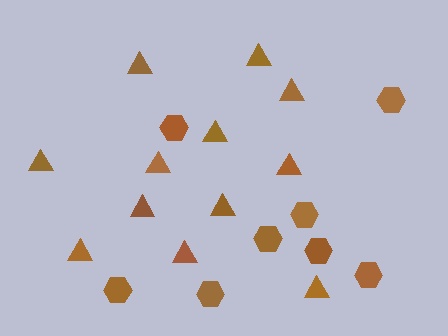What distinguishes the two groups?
There are 2 groups: one group of triangles (12) and one group of hexagons (8).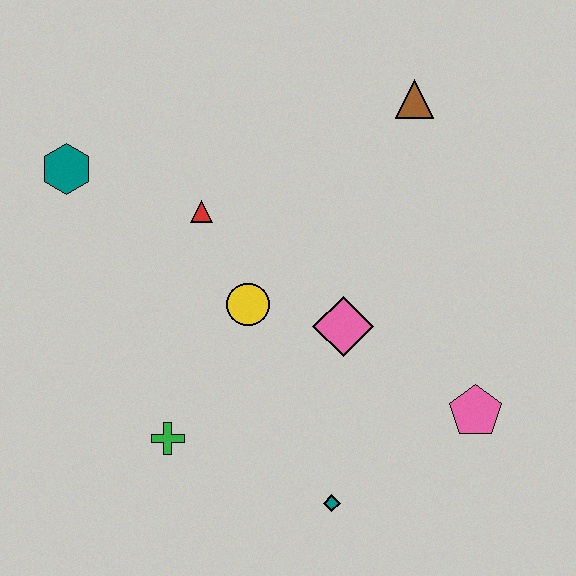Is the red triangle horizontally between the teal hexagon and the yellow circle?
Yes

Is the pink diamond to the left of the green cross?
No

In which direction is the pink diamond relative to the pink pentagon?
The pink diamond is to the left of the pink pentagon.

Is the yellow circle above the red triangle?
No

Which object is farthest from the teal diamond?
The teal hexagon is farthest from the teal diamond.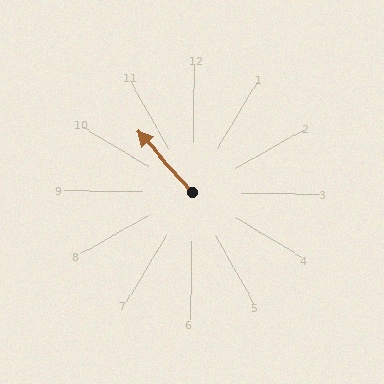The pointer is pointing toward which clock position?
Roughly 11 o'clock.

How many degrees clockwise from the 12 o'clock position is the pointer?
Approximately 317 degrees.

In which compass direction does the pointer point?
Northwest.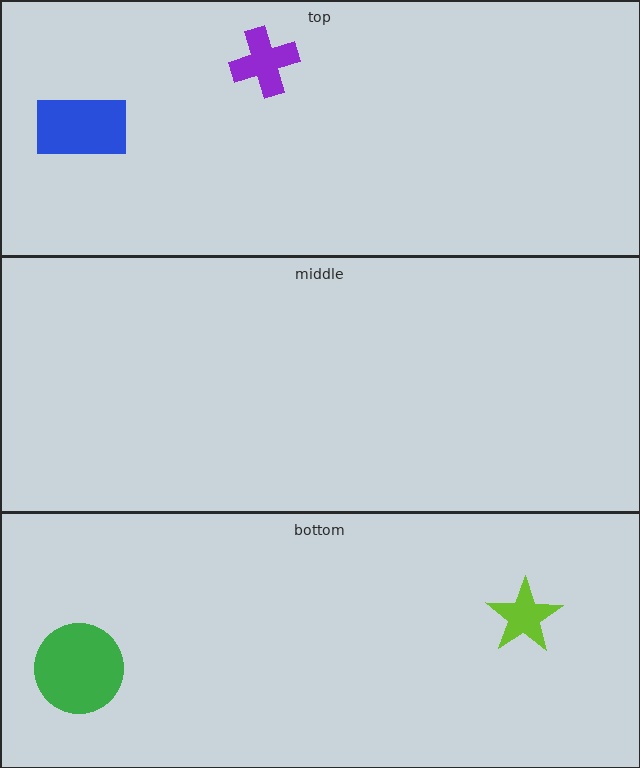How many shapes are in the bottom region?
2.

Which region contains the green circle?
The bottom region.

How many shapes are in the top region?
2.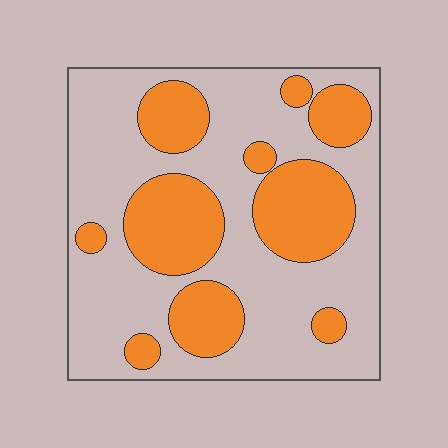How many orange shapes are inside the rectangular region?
10.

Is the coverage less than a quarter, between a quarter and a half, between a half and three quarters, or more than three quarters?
Between a quarter and a half.